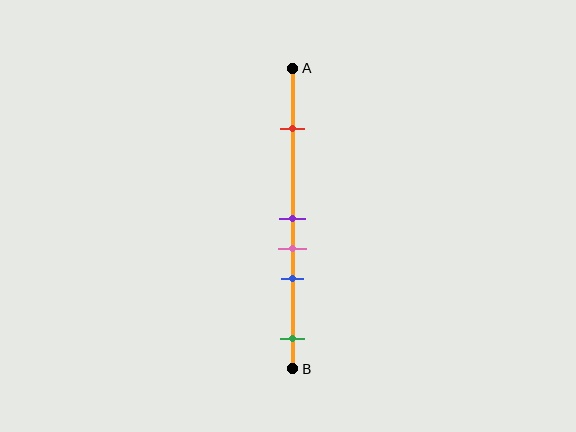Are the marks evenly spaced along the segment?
No, the marks are not evenly spaced.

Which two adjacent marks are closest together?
The purple and pink marks are the closest adjacent pair.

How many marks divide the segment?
There are 5 marks dividing the segment.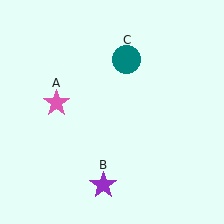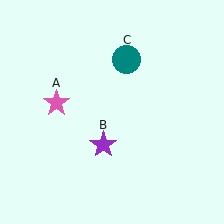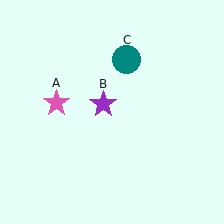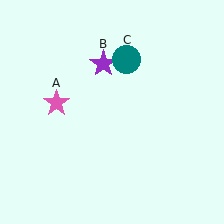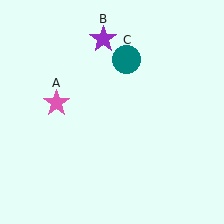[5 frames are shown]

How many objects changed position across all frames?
1 object changed position: purple star (object B).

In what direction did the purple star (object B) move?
The purple star (object B) moved up.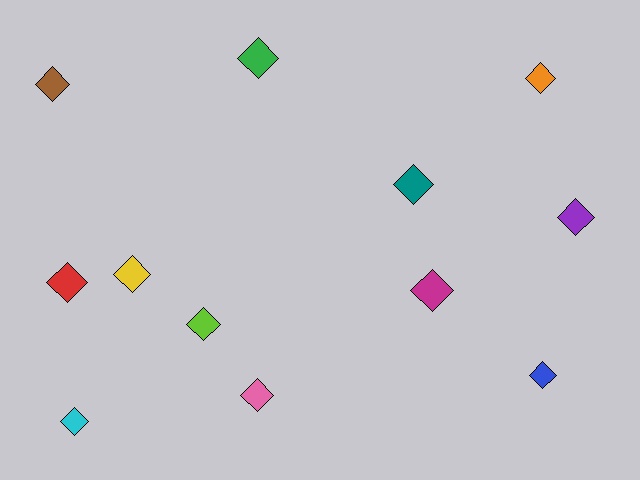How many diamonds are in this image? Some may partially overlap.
There are 12 diamonds.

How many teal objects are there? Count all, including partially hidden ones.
There is 1 teal object.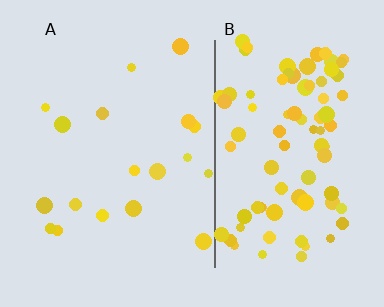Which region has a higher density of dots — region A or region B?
B (the right).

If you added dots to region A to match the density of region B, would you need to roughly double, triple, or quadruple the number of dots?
Approximately quadruple.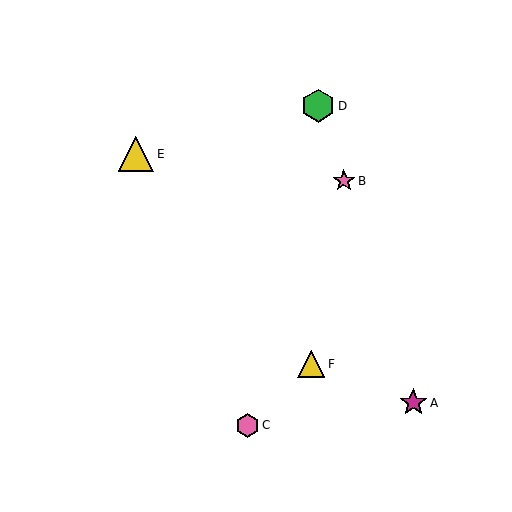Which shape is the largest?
The yellow triangle (labeled E) is the largest.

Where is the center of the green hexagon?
The center of the green hexagon is at (318, 106).